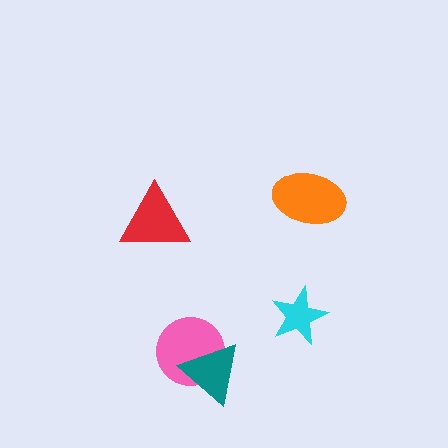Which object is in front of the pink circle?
The teal triangle is in front of the pink circle.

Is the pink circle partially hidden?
Yes, it is partially covered by another shape.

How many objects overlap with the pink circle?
1 object overlaps with the pink circle.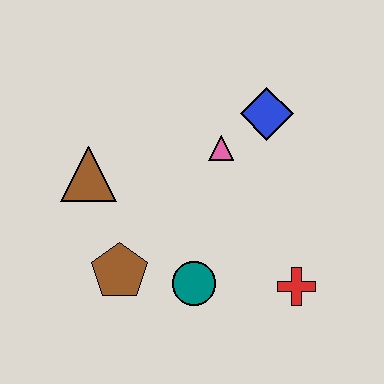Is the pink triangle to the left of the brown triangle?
No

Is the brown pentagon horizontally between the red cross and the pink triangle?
No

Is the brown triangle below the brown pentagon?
No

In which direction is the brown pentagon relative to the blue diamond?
The brown pentagon is below the blue diamond.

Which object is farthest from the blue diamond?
The brown pentagon is farthest from the blue diamond.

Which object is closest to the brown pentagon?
The teal circle is closest to the brown pentagon.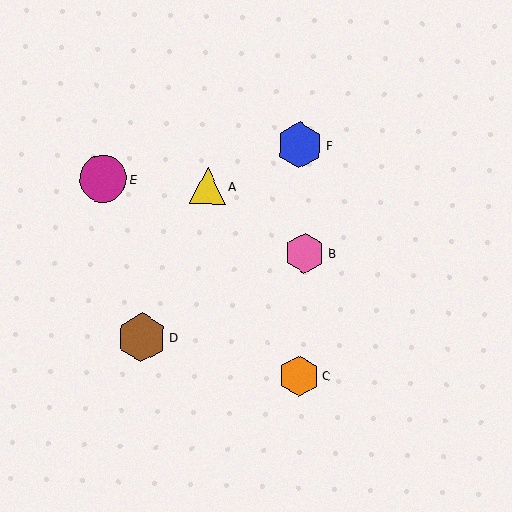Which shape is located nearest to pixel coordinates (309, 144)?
The blue hexagon (labeled F) at (300, 145) is nearest to that location.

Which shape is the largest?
The brown hexagon (labeled D) is the largest.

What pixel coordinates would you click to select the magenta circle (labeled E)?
Click at (103, 179) to select the magenta circle E.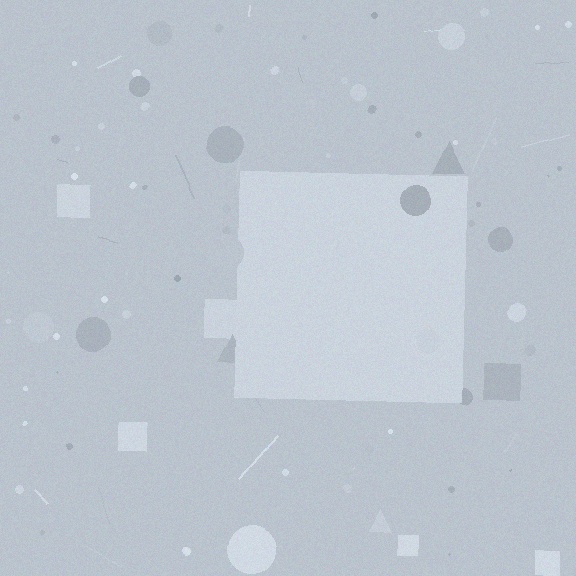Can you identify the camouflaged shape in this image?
The camouflaged shape is a square.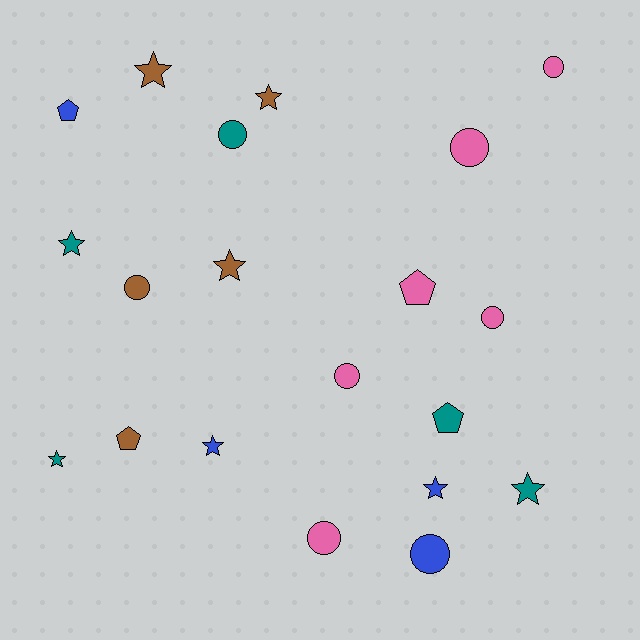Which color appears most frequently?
Pink, with 6 objects.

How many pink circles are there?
There are 5 pink circles.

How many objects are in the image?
There are 20 objects.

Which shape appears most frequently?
Circle, with 8 objects.